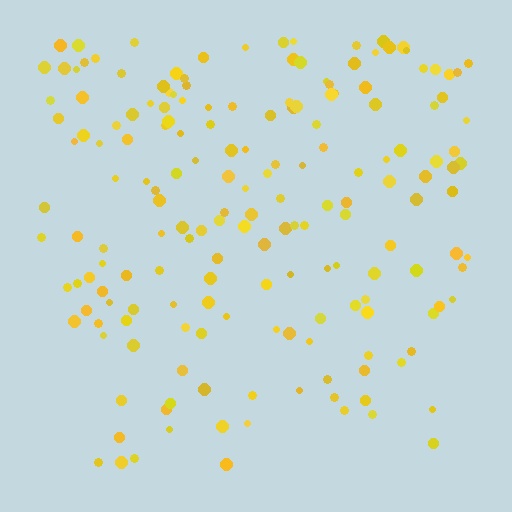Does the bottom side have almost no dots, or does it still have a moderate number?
Still a moderate number, just noticeably fewer than the top.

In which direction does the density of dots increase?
From bottom to top, with the top side densest.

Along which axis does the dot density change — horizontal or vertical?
Vertical.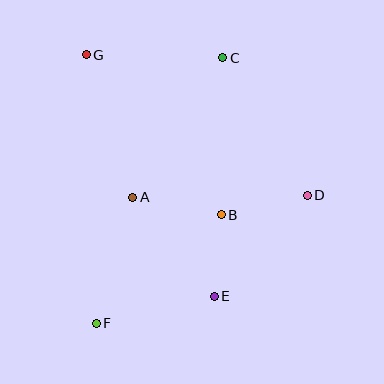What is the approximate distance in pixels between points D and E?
The distance between D and E is approximately 137 pixels.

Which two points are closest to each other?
Points B and E are closest to each other.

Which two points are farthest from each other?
Points C and F are farthest from each other.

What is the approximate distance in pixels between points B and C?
The distance between B and C is approximately 157 pixels.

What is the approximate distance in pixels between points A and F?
The distance between A and F is approximately 132 pixels.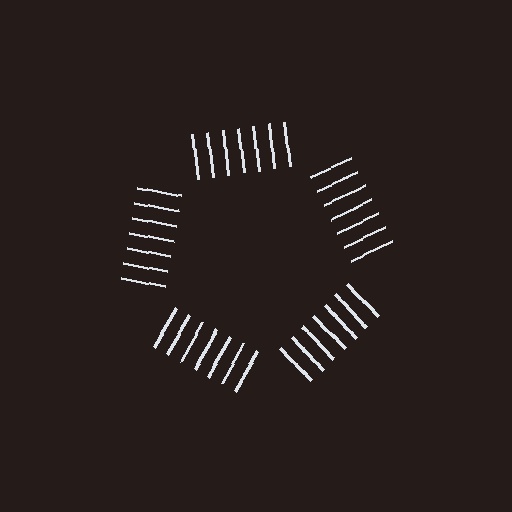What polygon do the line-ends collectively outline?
An illusory pentagon — the line segments terminate on its edges but no continuous stroke is drawn.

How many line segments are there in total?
35 — 7 along each of the 5 edges.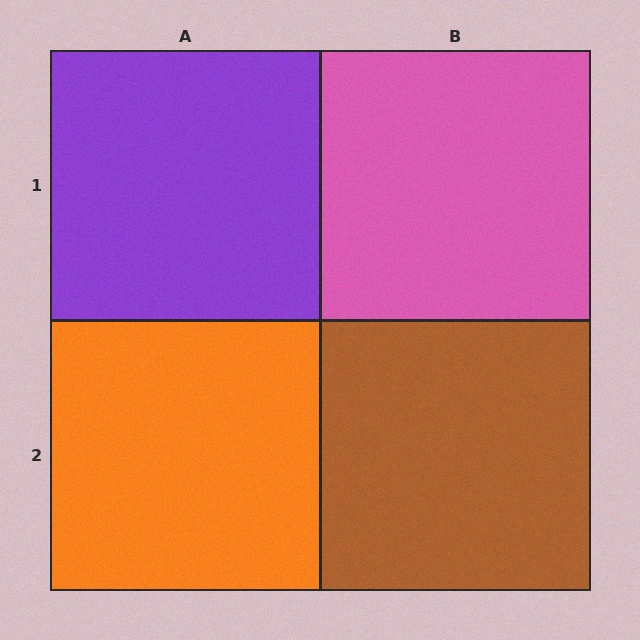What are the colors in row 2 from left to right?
Orange, brown.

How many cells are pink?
1 cell is pink.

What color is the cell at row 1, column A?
Purple.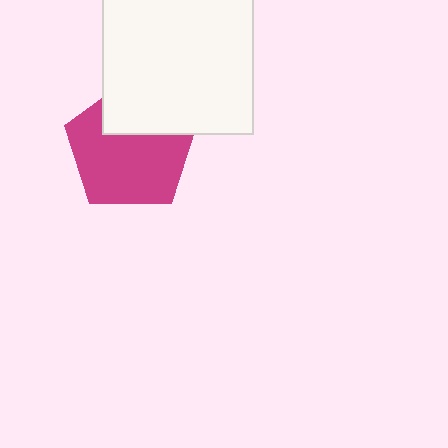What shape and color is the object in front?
The object in front is a white square.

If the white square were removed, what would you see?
You would see the complete magenta pentagon.